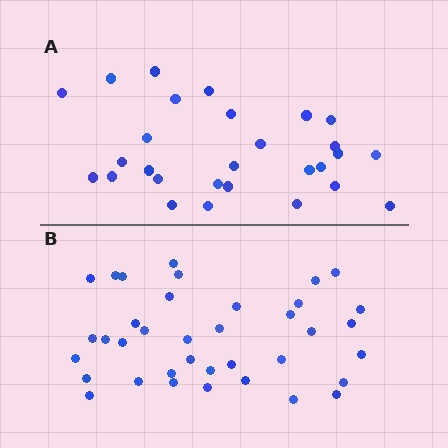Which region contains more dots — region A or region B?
Region B (the bottom region) has more dots.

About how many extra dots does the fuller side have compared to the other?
Region B has roughly 8 or so more dots than region A.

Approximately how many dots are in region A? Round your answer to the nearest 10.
About 30 dots. (The exact count is 28, which rounds to 30.)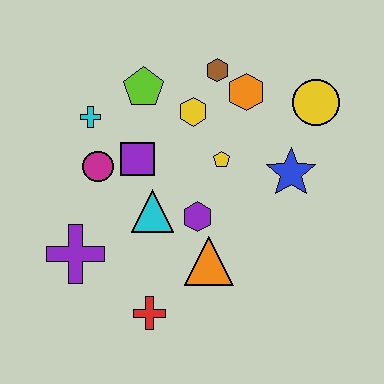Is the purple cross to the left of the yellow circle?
Yes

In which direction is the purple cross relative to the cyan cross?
The purple cross is below the cyan cross.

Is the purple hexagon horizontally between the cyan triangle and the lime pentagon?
No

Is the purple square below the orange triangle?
No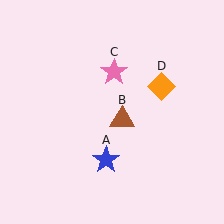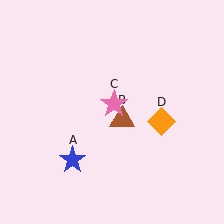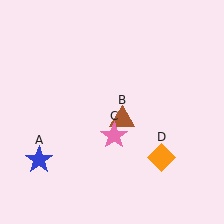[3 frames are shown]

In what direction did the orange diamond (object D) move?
The orange diamond (object D) moved down.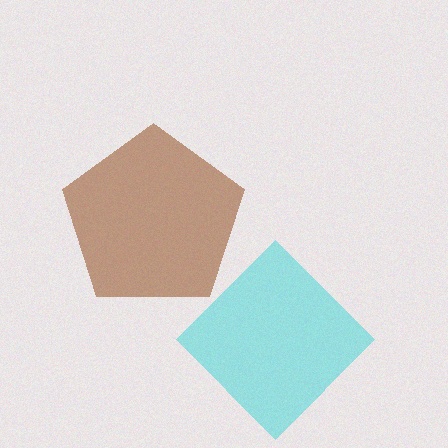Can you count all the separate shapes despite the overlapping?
Yes, there are 2 separate shapes.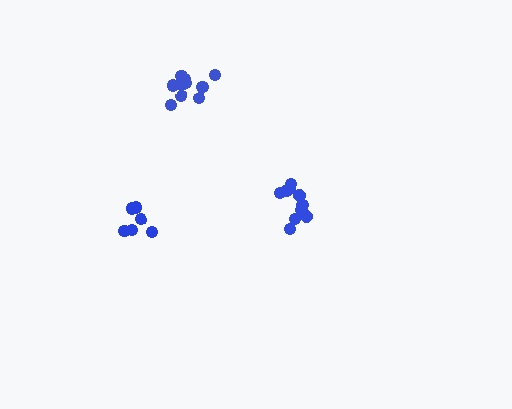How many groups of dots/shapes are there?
There are 3 groups.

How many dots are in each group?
Group 1: 11 dots, Group 2: 6 dots, Group 3: 11 dots (28 total).